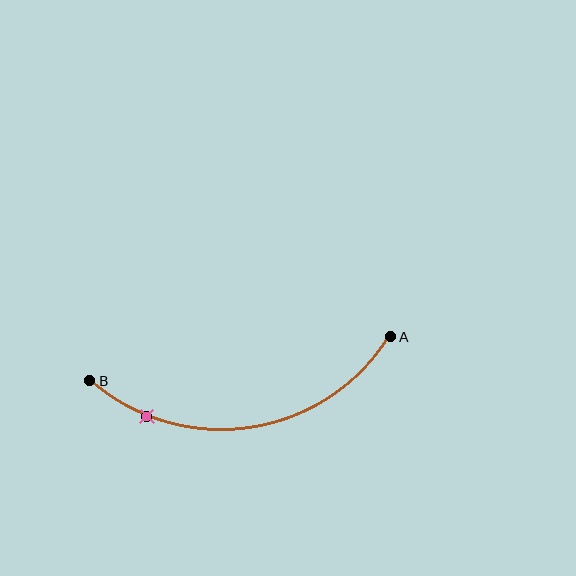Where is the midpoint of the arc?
The arc midpoint is the point on the curve farthest from the straight line joining A and B. It sits below that line.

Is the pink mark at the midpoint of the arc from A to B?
No. The pink mark lies on the arc but is closer to endpoint B. The arc midpoint would be at the point on the curve equidistant along the arc from both A and B.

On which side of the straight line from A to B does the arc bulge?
The arc bulges below the straight line connecting A and B.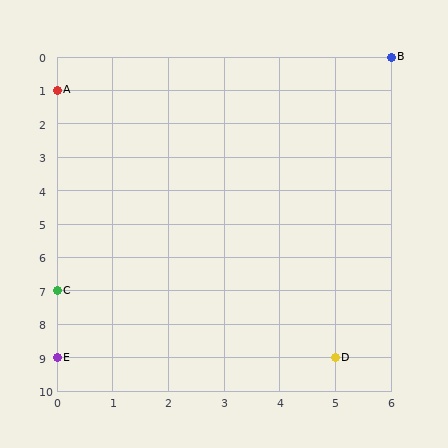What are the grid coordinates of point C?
Point C is at grid coordinates (0, 7).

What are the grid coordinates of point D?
Point D is at grid coordinates (5, 9).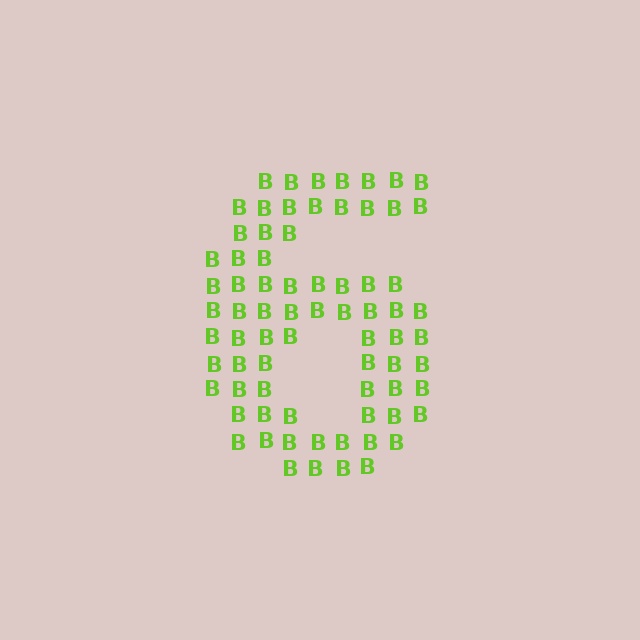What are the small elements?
The small elements are letter B's.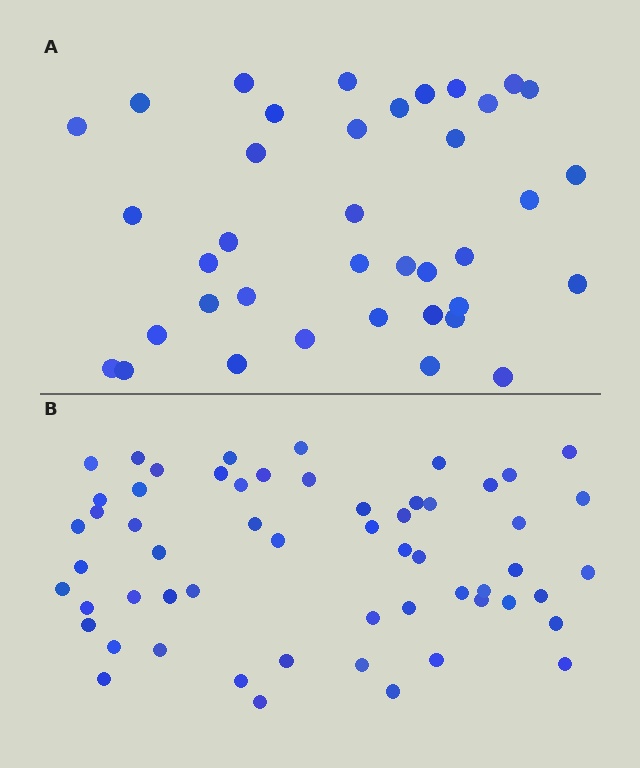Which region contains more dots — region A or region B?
Region B (the bottom region) has more dots.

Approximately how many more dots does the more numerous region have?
Region B has approximately 20 more dots than region A.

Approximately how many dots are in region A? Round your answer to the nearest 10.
About 40 dots. (The exact count is 38, which rounds to 40.)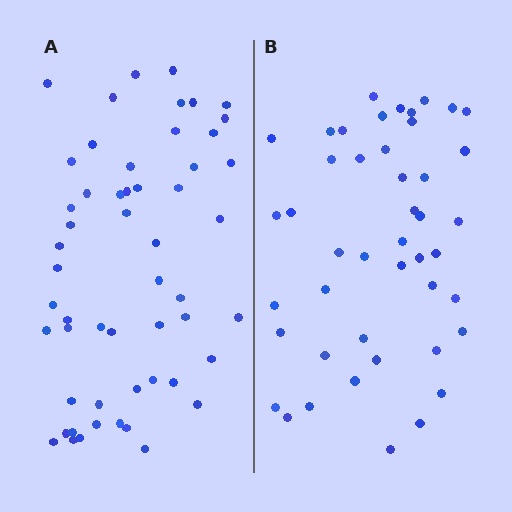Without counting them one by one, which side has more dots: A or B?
Region A (the left region) has more dots.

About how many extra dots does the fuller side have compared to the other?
Region A has roughly 8 or so more dots than region B.